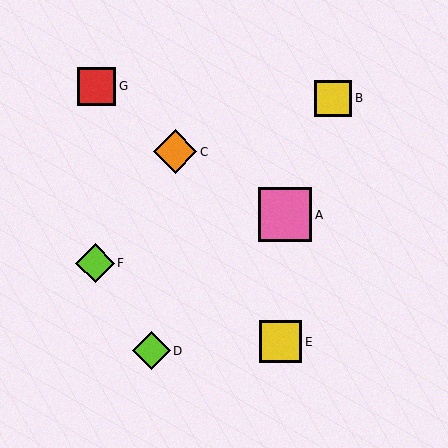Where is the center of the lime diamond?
The center of the lime diamond is at (95, 263).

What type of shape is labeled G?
Shape G is a red square.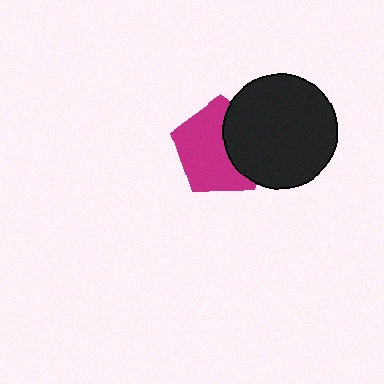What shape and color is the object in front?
The object in front is a black circle.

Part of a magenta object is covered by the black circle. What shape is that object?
It is a pentagon.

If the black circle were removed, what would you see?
You would see the complete magenta pentagon.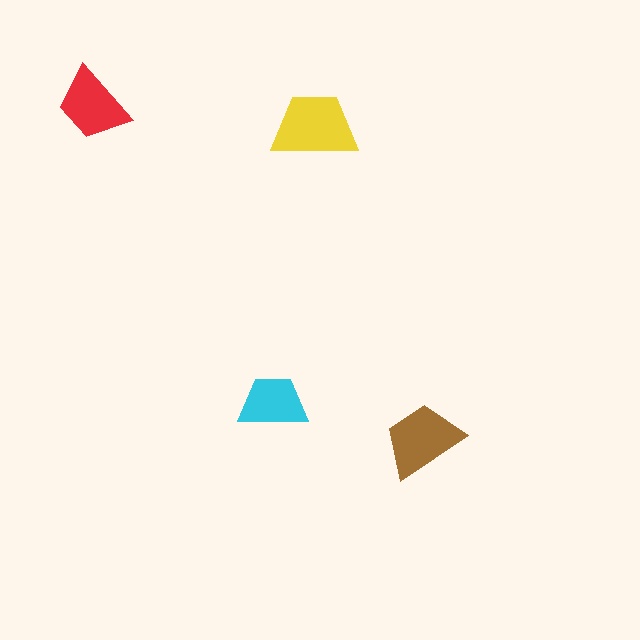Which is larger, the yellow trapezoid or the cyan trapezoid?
The yellow one.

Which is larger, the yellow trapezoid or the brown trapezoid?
The yellow one.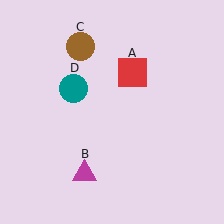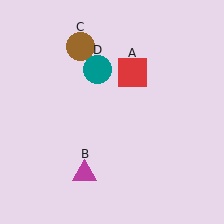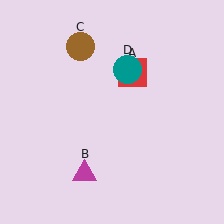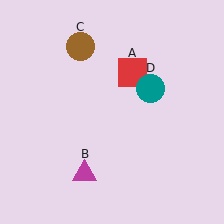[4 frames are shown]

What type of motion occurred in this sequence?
The teal circle (object D) rotated clockwise around the center of the scene.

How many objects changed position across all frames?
1 object changed position: teal circle (object D).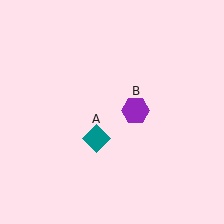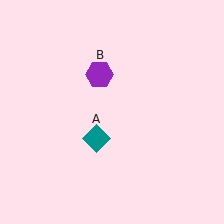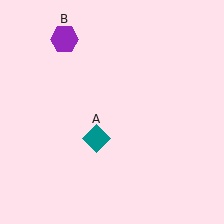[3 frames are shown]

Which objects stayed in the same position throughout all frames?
Teal diamond (object A) remained stationary.